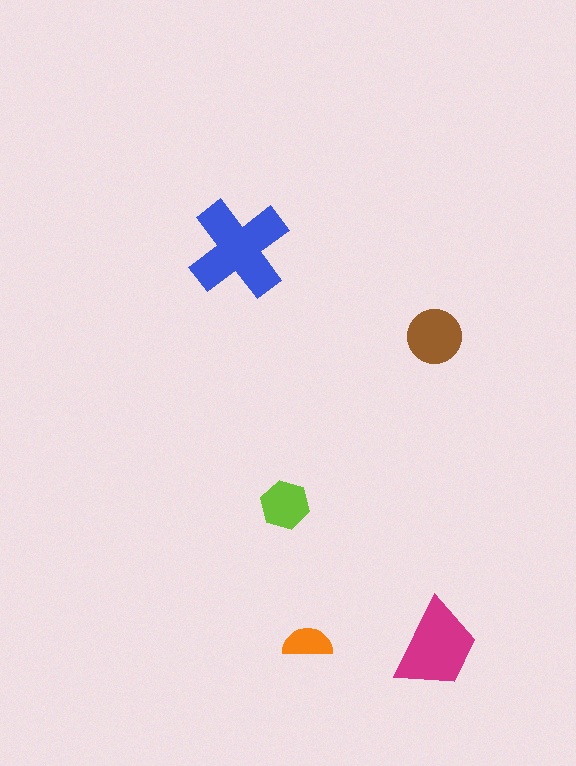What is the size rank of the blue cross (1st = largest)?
1st.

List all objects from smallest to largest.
The orange semicircle, the lime hexagon, the brown circle, the magenta trapezoid, the blue cross.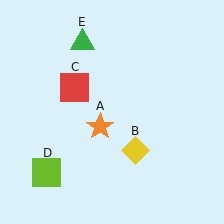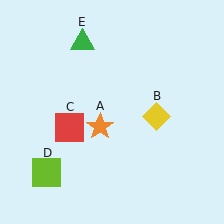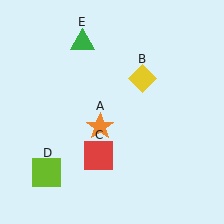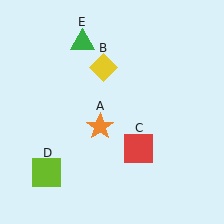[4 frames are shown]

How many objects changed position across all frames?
2 objects changed position: yellow diamond (object B), red square (object C).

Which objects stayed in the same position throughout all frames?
Orange star (object A) and lime square (object D) and green triangle (object E) remained stationary.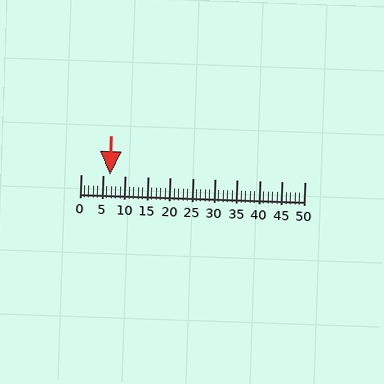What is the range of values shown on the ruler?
The ruler shows values from 0 to 50.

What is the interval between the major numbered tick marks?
The major tick marks are spaced 5 units apart.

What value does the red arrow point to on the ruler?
The red arrow points to approximately 6.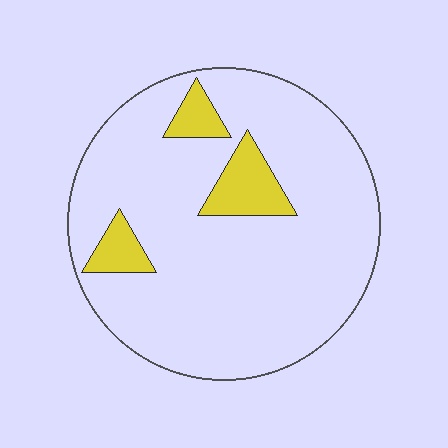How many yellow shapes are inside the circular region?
3.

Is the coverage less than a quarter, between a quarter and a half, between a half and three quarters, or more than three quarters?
Less than a quarter.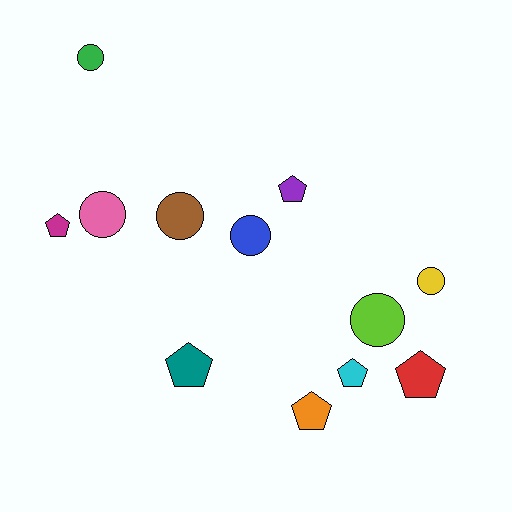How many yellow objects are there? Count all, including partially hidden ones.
There is 1 yellow object.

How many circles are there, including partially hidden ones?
There are 6 circles.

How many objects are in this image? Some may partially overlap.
There are 12 objects.